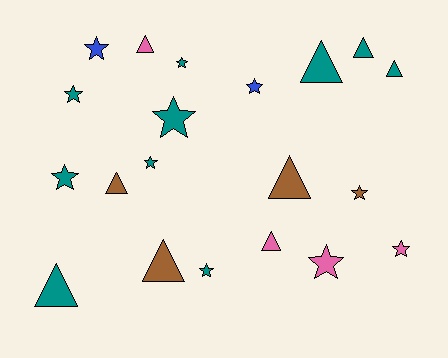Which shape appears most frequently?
Star, with 11 objects.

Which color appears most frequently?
Teal, with 10 objects.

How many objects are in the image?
There are 20 objects.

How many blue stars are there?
There are 2 blue stars.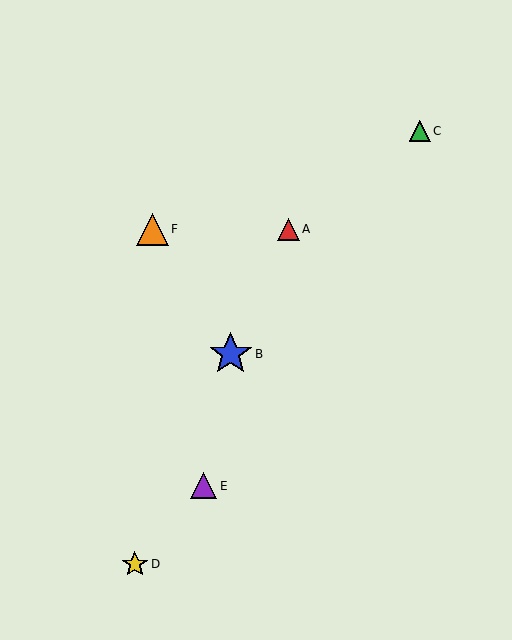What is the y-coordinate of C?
Object C is at y≈131.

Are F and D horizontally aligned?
No, F is at y≈229 and D is at y≈564.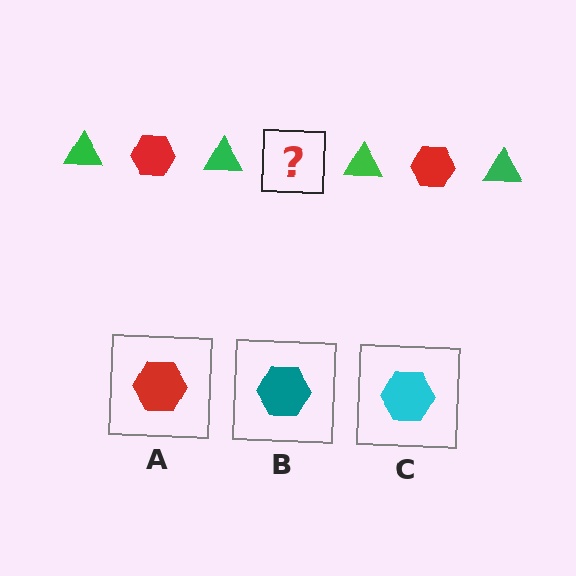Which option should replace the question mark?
Option A.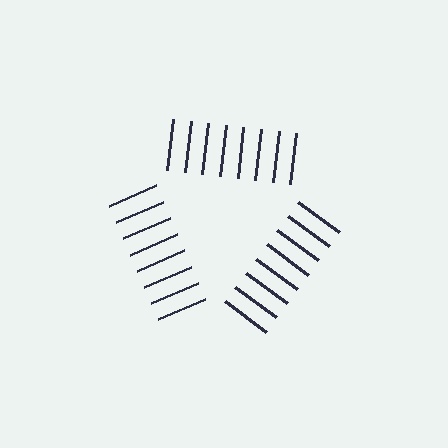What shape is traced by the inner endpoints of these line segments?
An illusory triangle — the line segments terminate on its edges but no continuous stroke is drawn.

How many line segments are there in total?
24 — 8 along each of the 3 edges.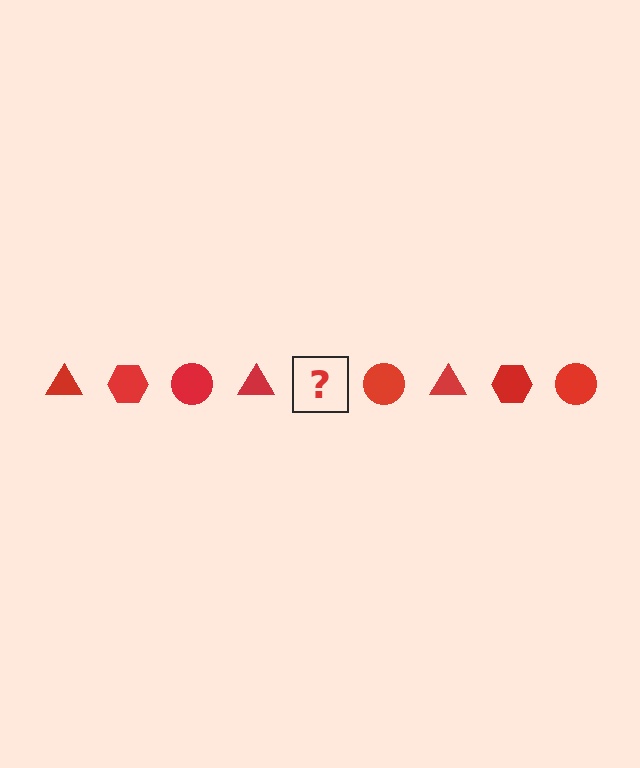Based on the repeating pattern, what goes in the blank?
The blank should be a red hexagon.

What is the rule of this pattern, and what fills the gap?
The rule is that the pattern cycles through triangle, hexagon, circle shapes in red. The gap should be filled with a red hexagon.